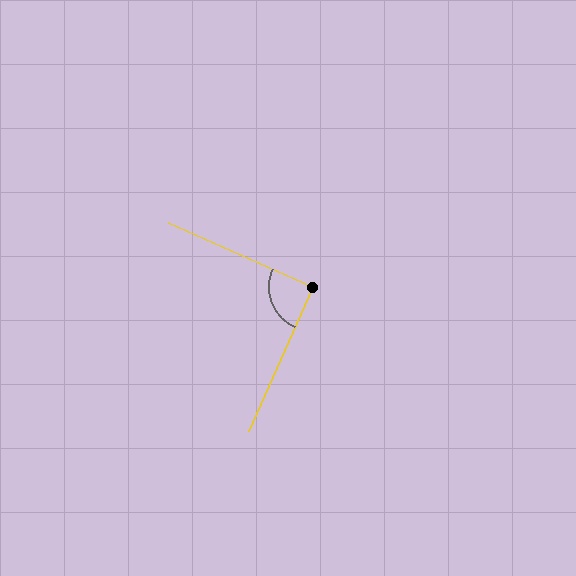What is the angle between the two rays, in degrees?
Approximately 90 degrees.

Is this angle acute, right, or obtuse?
It is approximately a right angle.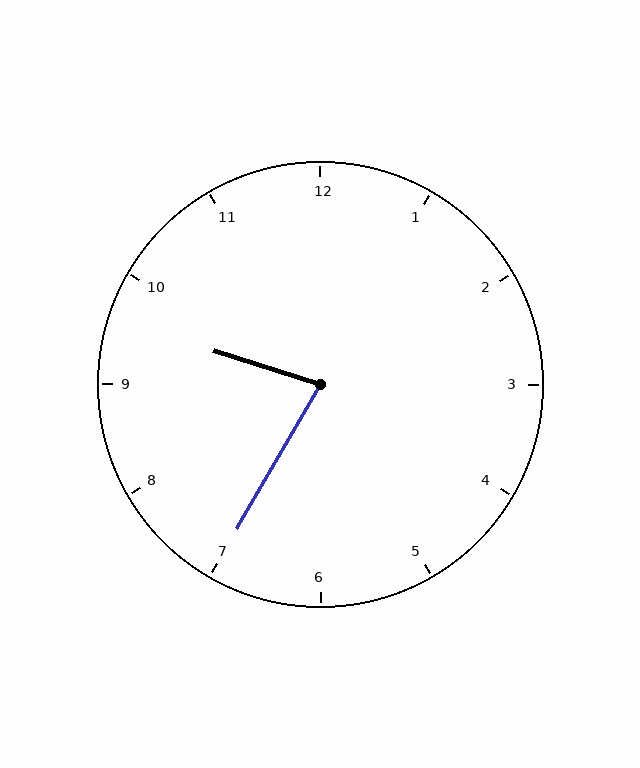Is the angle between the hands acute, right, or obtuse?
It is acute.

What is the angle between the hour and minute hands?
Approximately 78 degrees.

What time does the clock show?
9:35.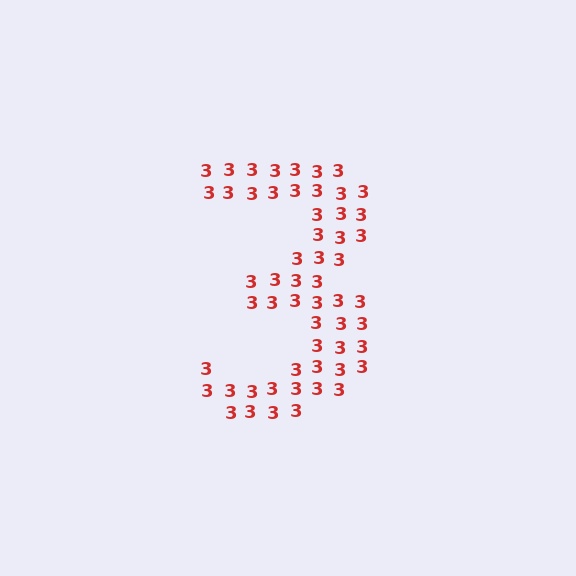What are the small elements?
The small elements are digit 3's.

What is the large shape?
The large shape is the digit 3.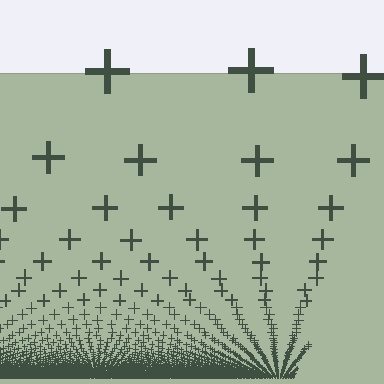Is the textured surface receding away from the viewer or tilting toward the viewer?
The surface appears to tilt toward the viewer. Texture elements get larger and sparser toward the top.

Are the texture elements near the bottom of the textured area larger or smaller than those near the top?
Smaller. The gradient is inverted — elements near the bottom are smaller and denser.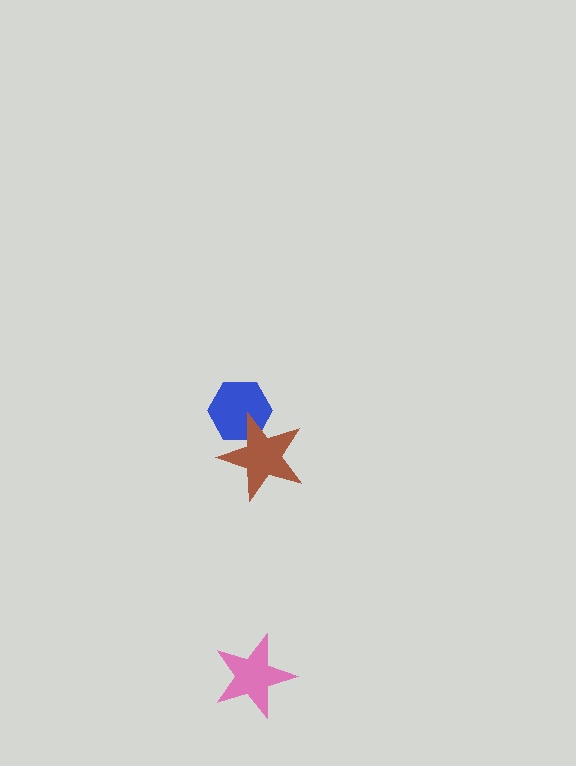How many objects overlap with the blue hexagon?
1 object overlaps with the blue hexagon.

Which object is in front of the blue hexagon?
The brown star is in front of the blue hexagon.